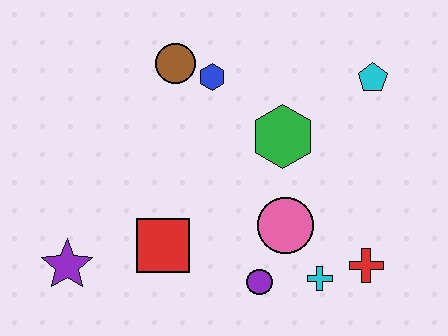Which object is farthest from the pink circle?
The purple star is farthest from the pink circle.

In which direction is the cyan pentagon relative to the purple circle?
The cyan pentagon is above the purple circle.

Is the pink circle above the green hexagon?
No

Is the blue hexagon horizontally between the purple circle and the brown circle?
Yes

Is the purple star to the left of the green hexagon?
Yes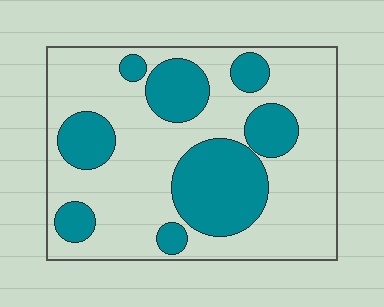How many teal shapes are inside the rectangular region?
8.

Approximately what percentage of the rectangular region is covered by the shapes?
Approximately 30%.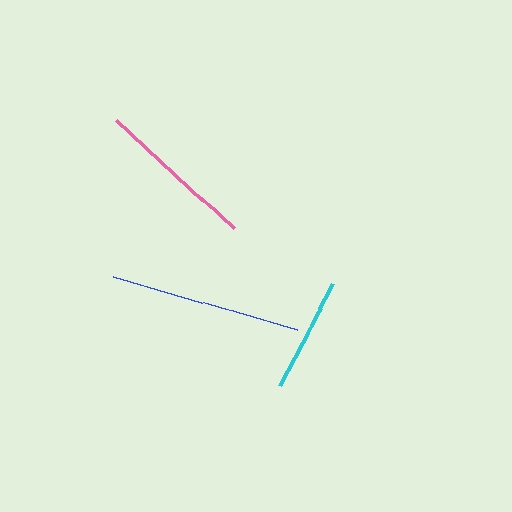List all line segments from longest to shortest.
From longest to shortest: blue, pink, cyan.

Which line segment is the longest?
The blue line is the longest at approximately 190 pixels.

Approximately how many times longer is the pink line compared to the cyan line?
The pink line is approximately 1.4 times the length of the cyan line.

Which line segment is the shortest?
The cyan line is the shortest at approximately 115 pixels.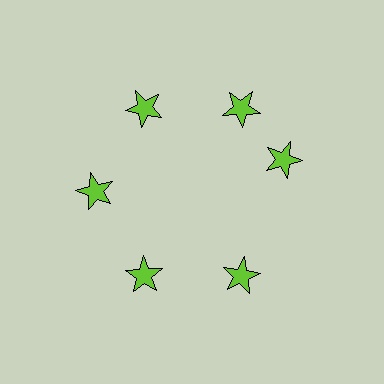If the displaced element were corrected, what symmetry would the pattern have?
It would have 6-fold rotational symmetry — the pattern would map onto itself every 60 degrees.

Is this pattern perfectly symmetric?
No. The 6 lime stars are arranged in a ring, but one element near the 3 o'clock position is rotated out of alignment along the ring, breaking the 6-fold rotational symmetry.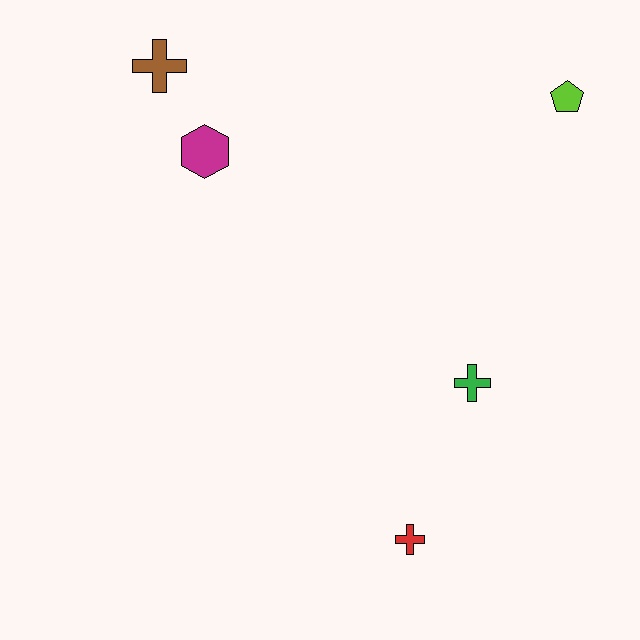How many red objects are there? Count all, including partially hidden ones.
There is 1 red object.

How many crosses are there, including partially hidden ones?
There are 3 crosses.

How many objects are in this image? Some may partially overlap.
There are 5 objects.